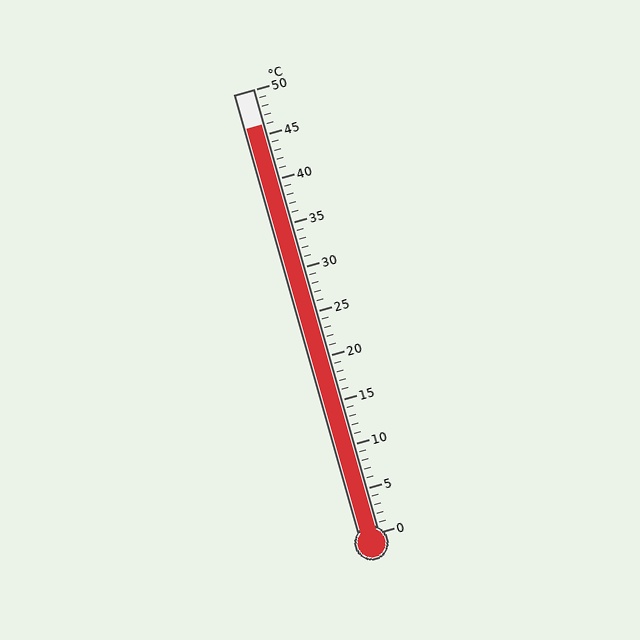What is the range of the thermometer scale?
The thermometer scale ranges from 0°C to 50°C.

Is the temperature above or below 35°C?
The temperature is above 35°C.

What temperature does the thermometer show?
The thermometer shows approximately 46°C.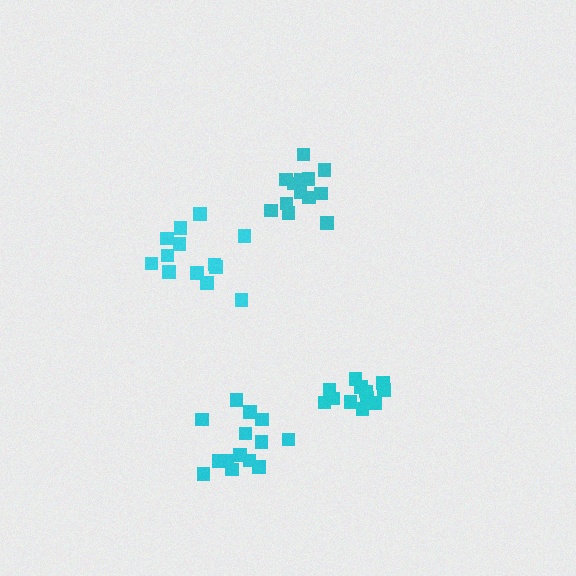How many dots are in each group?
Group 1: 13 dots, Group 2: 14 dots, Group 3: 13 dots, Group 4: 15 dots (55 total).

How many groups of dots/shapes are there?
There are 4 groups.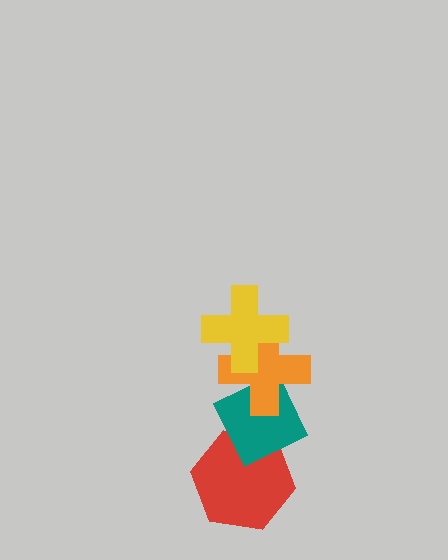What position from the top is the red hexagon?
The red hexagon is 4th from the top.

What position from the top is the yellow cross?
The yellow cross is 1st from the top.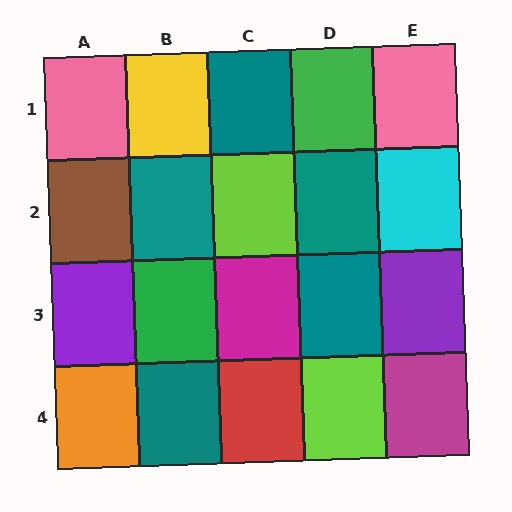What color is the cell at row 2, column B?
Teal.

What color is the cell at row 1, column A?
Pink.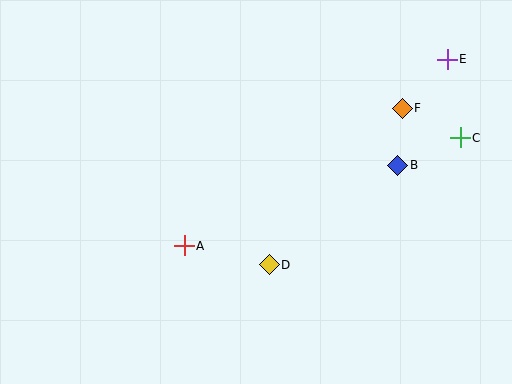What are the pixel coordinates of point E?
Point E is at (447, 59).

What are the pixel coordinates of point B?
Point B is at (397, 165).